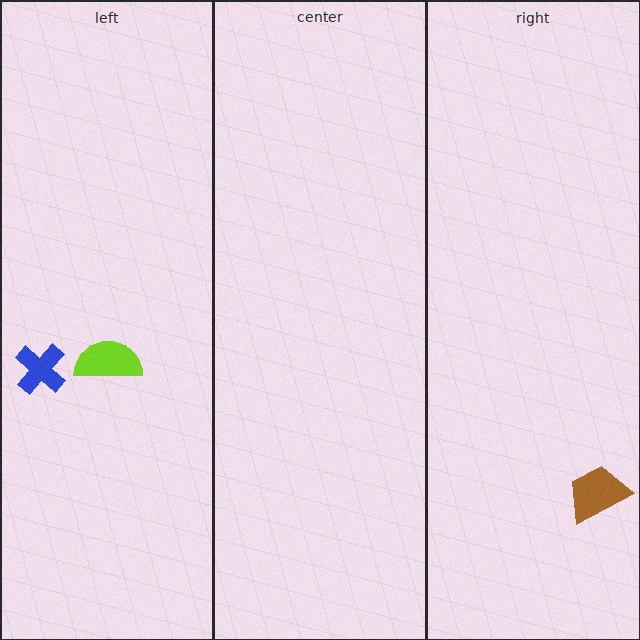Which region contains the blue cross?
The left region.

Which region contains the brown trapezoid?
The right region.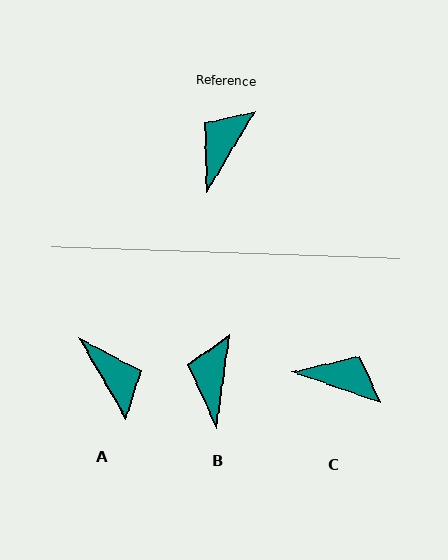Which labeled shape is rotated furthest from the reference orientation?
A, about 119 degrees away.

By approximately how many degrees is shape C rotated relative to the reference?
Approximately 79 degrees clockwise.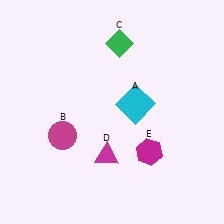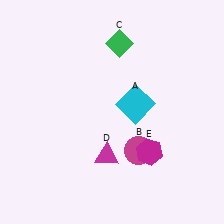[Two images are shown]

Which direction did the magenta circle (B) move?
The magenta circle (B) moved right.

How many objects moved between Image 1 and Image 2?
1 object moved between the two images.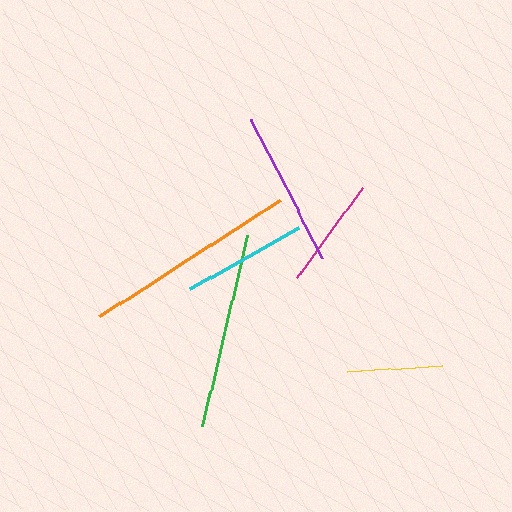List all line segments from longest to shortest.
From longest to shortest: orange, green, purple, cyan, magenta, yellow.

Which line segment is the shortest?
The yellow line is the shortest at approximately 95 pixels.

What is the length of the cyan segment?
The cyan segment is approximately 125 pixels long.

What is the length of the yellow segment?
The yellow segment is approximately 95 pixels long.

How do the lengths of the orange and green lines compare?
The orange and green lines are approximately the same length.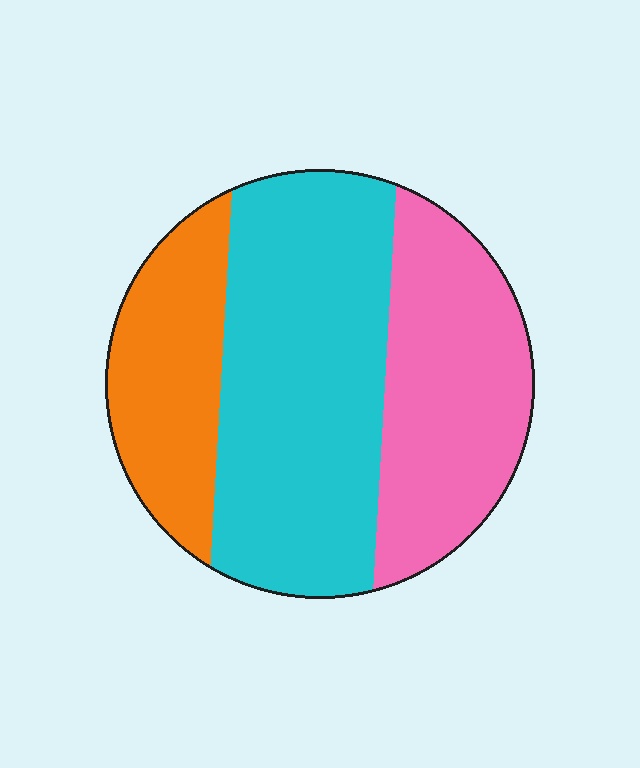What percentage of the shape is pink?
Pink covers about 30% of the shape.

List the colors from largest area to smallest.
From largest to smallest: cyan, pink, orange.